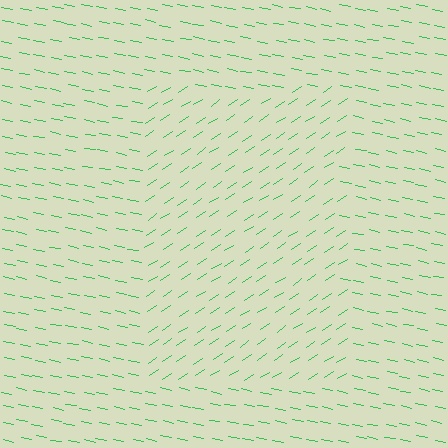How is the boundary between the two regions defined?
The boundary is defined purely by a change in line orientation (approximately 45 degrees difference). All lines are the same color and thickness.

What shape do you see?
I see a rectangle.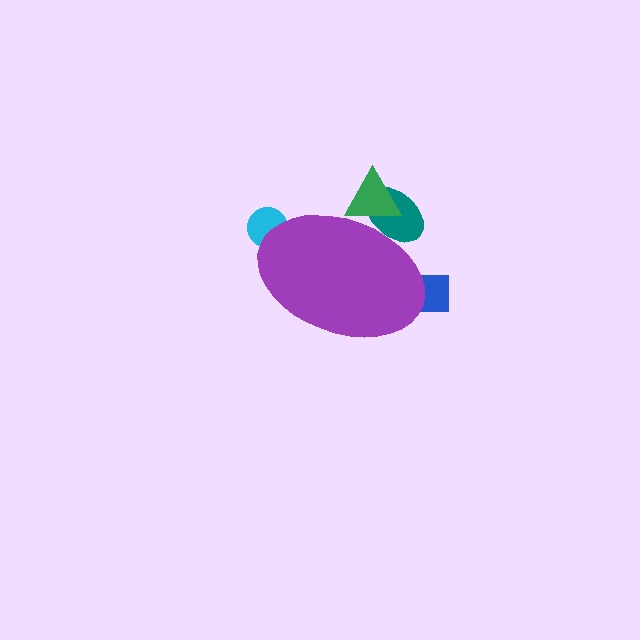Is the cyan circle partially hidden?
Yes, the cyan circle is partially hidden behind the purple ellipse.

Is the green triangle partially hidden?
Yes, the green triangle is partially hidden behind the purple ellipse.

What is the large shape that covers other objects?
A purple ellipse.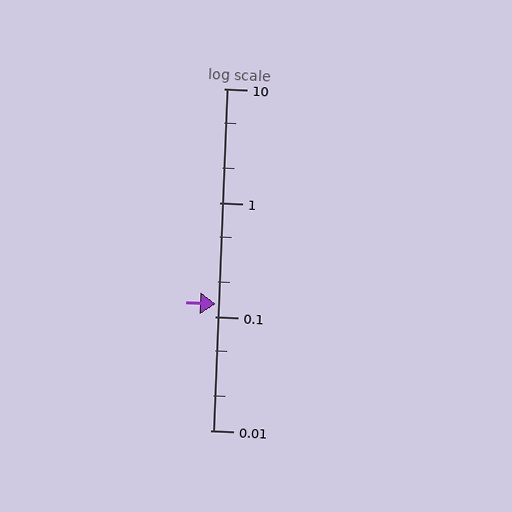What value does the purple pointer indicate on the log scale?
The pointer indicates approximately 0.13.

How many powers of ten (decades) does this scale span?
The scale spans 3 decades, from 0.01 to 10.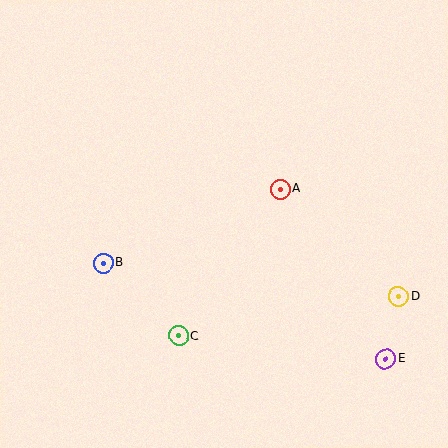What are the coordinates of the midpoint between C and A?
The midpoint between C and A is at (229, 263).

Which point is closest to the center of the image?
Point A at (280, 189) is closest to the center.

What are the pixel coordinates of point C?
Point C is at (179, 336).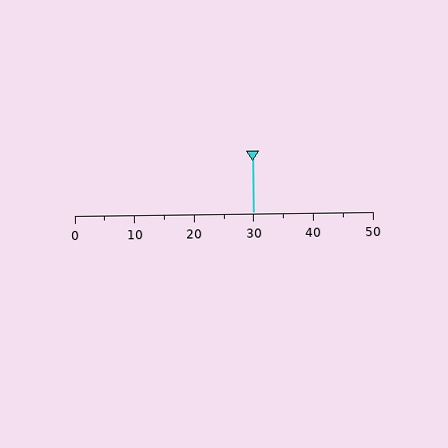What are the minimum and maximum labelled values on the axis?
The axis runs from 0 to 50.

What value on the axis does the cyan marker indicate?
The marker indicates approximately 30.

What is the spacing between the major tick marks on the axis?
The major ticks are spaced 10 apart.